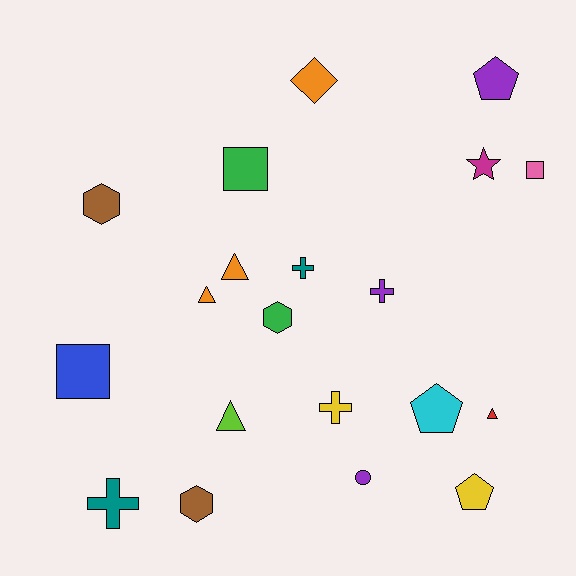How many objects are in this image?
There are 20 objects.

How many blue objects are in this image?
There is 1 blue object.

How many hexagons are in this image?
There are 3 hexagons.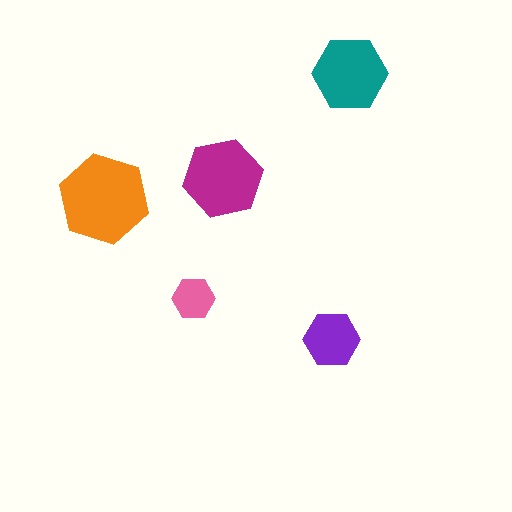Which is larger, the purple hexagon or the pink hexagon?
The purple one.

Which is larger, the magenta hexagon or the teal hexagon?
The magenta one.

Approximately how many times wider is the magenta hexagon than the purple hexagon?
About 1.5 times wider.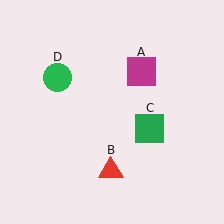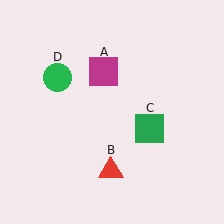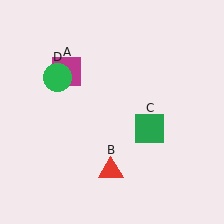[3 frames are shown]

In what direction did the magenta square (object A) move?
The magenta square (object A) moved left.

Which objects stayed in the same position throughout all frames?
Red triangle (object B) and green square (object C) and green circle (object D) remained stationary.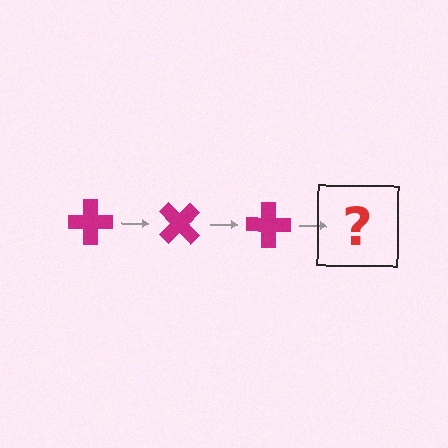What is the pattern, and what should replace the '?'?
The pattern is that the cross rotates 45 degrees each step. The '?' should be a magenta cross rotated 135 degrees.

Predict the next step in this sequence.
The next step is a magenta cross rotated 135 degrees.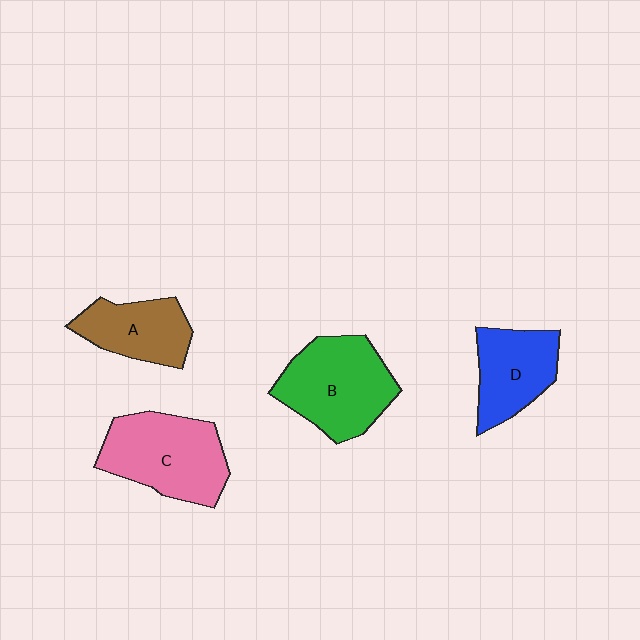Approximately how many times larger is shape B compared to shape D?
Approximately 1.4 times.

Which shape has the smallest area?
Shape A (brown).